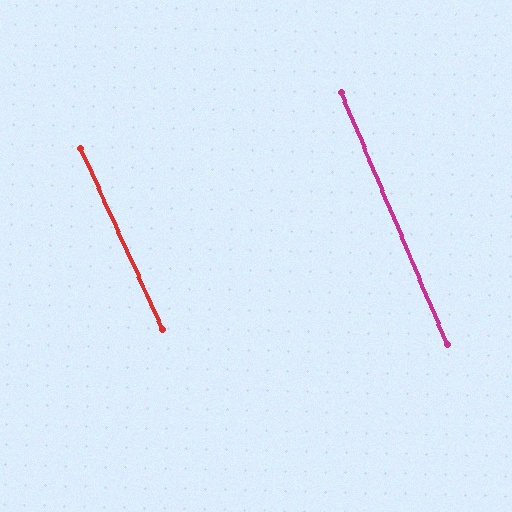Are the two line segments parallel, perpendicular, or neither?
Parallel — their directions differ by only 1.3°.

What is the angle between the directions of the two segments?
Approximately 1 degree.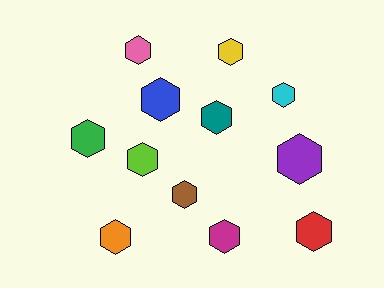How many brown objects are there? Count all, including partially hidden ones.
There is 1 brown object.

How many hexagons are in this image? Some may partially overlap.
There are 12 hexagons.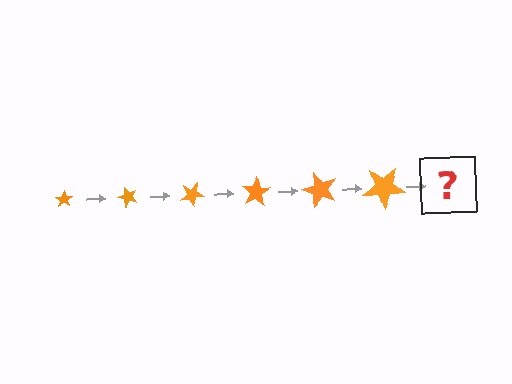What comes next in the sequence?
The next element should be a star, larger than the previous one and rotated 300 degrees from the start.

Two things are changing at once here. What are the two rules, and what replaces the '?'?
The two rules are that the star grows larger each step and it rotates 50 degrees each step. The '?' should be a star, larger than the previous one and rotated 300 degrees from the start.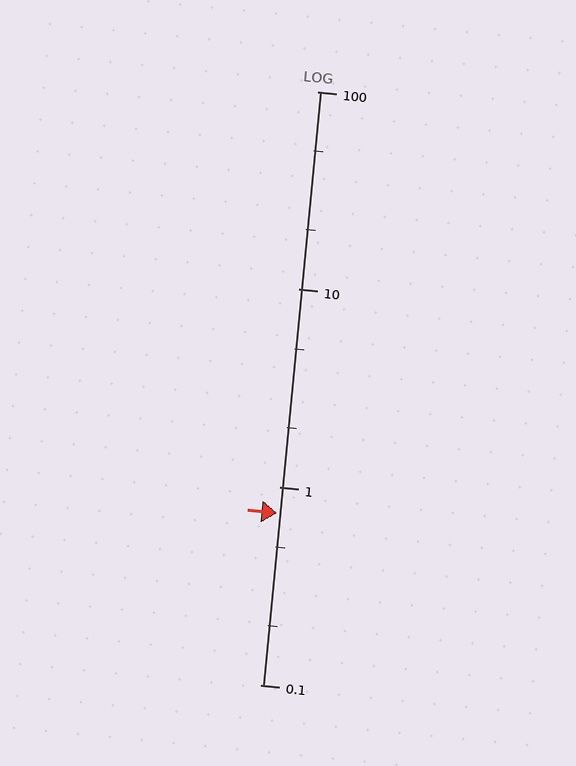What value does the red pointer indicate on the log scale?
The pointer indicates approximately 0.74.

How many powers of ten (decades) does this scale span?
The scale spans 3 decades, from 0.1 to 100.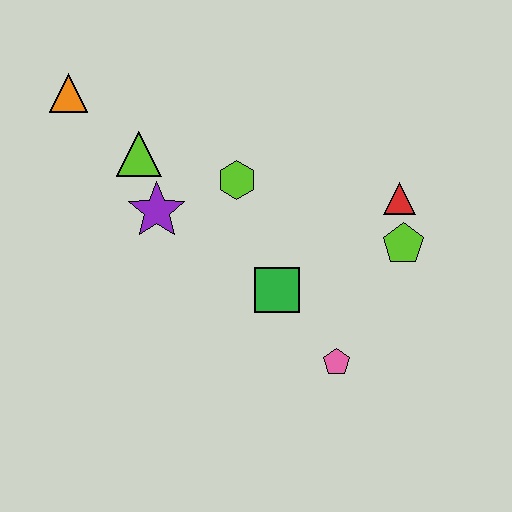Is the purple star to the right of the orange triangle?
Yes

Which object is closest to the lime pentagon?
The red triangle is closest to the lime pentagon.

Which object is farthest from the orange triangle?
The pink pentagon is farthest from the orange triangle.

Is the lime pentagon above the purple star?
No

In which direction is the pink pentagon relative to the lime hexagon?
The pink pentagon is below the lime hexagon.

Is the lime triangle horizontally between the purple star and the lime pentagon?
No